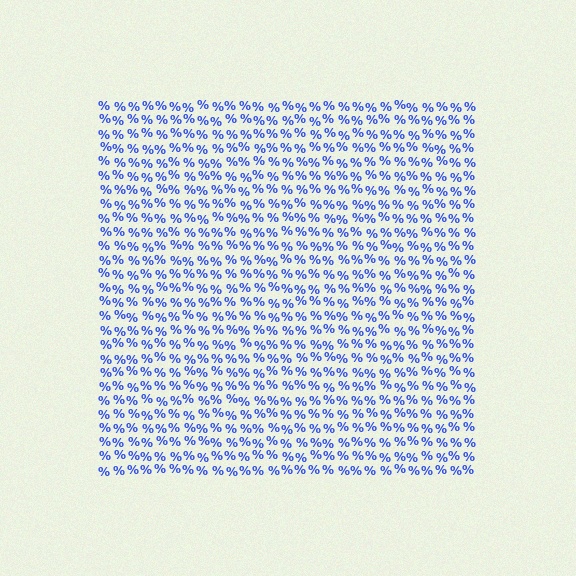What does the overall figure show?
The overall figure shows a square.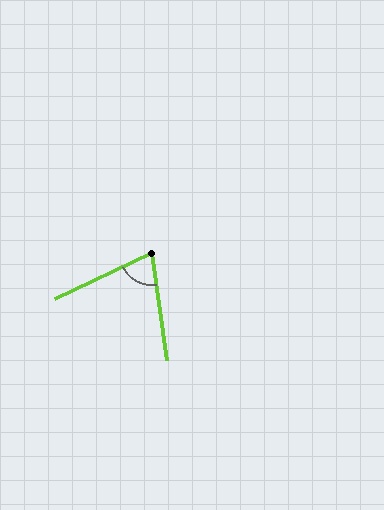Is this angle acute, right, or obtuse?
It is acute.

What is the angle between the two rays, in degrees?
Approximately 72 degrees.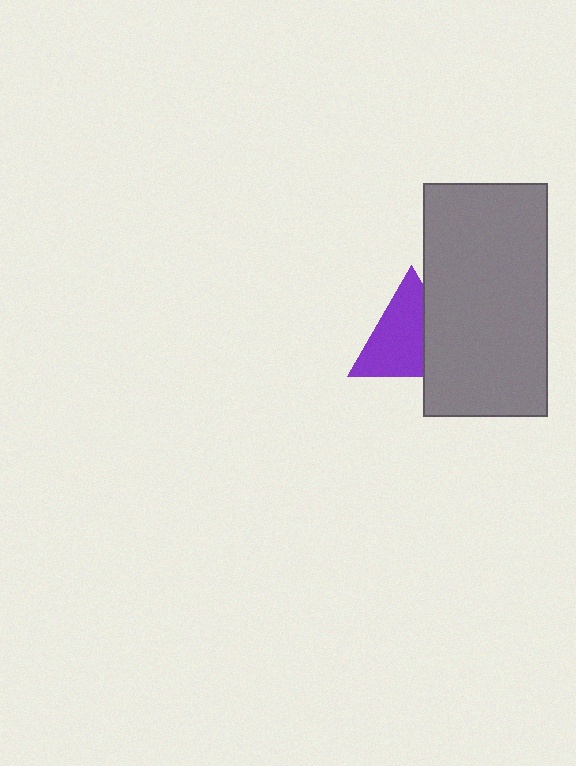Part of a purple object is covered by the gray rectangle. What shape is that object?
It is a triangle.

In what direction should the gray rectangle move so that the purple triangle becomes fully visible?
The gray rectangle should move right. That is the shortest direction to clear the overlap and leave the purple triangle fully visible.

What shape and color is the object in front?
The object in front is a gray rectangle.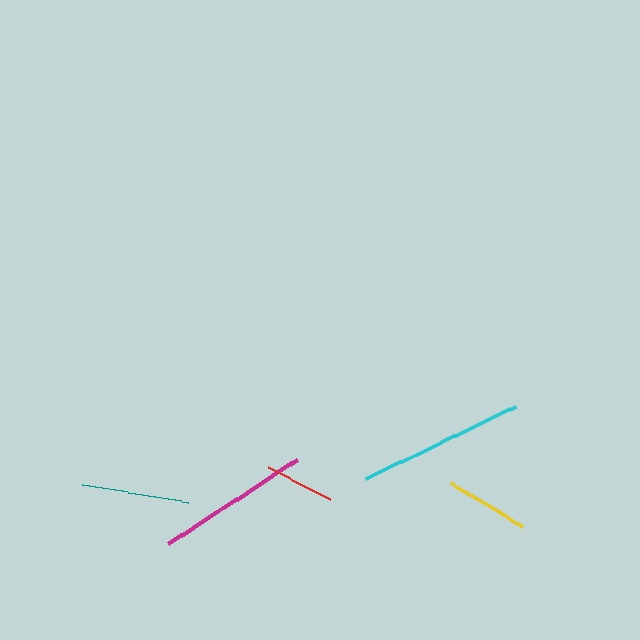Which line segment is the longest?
The cyan line is the longest at approximately 166 pixels.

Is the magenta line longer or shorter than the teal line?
The magenta line is longer than the teal line.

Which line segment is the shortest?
The red line is the shortest at approximately 70 pixels.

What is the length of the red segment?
The red segment is approximately 70 pixels long.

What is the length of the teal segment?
The teal segment is approximately 107 pixels long.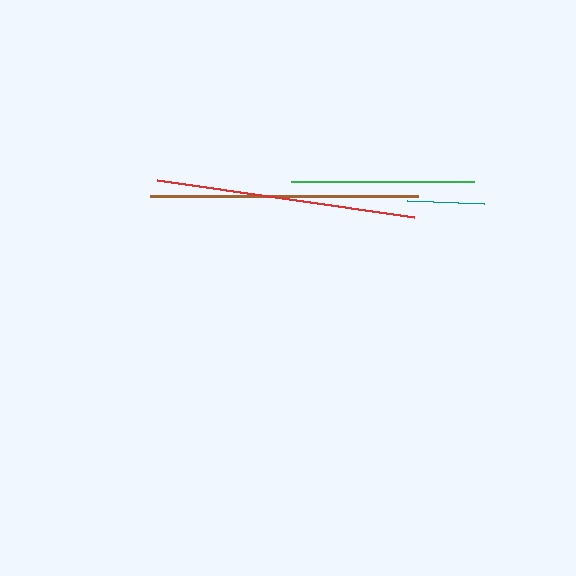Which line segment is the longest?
The brown line is the longest at approximately 268 pixels.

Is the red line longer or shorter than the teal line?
The red line is longer than the teal line.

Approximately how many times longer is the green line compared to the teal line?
The green line is approximately 2.4 times the length of the teal line.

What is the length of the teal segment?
The teal segment is approximately 78 pixels long.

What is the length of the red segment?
The red segment is approximately 260 pixels long.